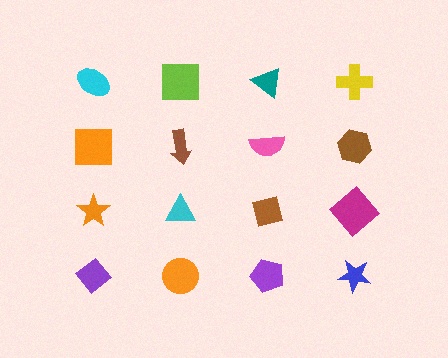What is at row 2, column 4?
A brown hexagon.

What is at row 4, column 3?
A purple pentagon.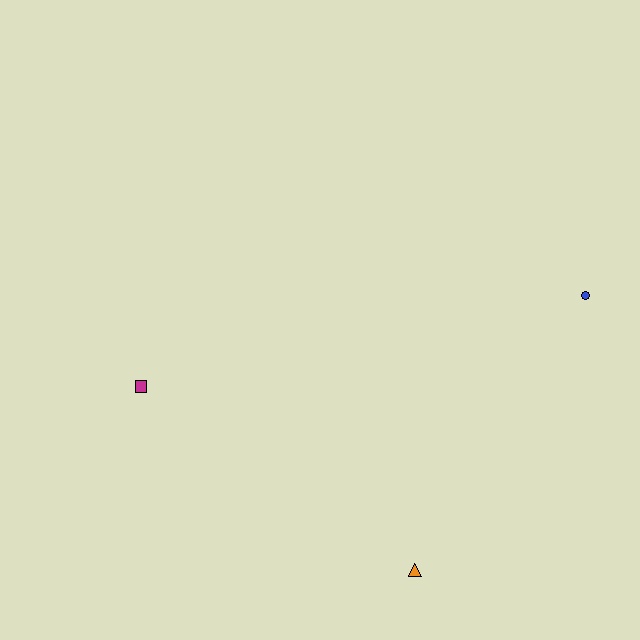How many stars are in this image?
There are no stars.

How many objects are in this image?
There are 3 objects.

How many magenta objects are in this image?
There is 1 magenta object.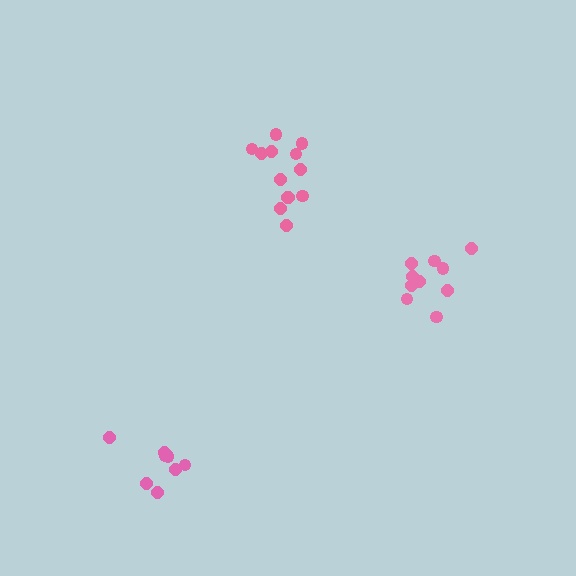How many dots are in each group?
Group 1: 13 dots, Group 2: 8 dots, Group 3: 10 dots (31 total).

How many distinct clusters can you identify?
There are 3 distinct clusters.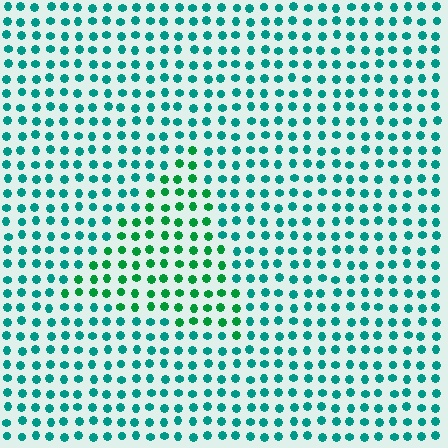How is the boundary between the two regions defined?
The boundary is defined purely by a slight shift in hue (about 32 degrees). Spacing, size, and orientation are identical on both sides.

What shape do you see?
I see a triangle.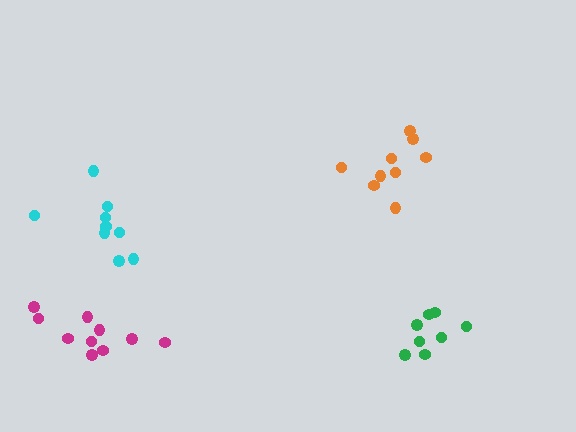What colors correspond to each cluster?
The clusters are colored: magenta, orange, green, cyan.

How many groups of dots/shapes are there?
There are 4 groups.